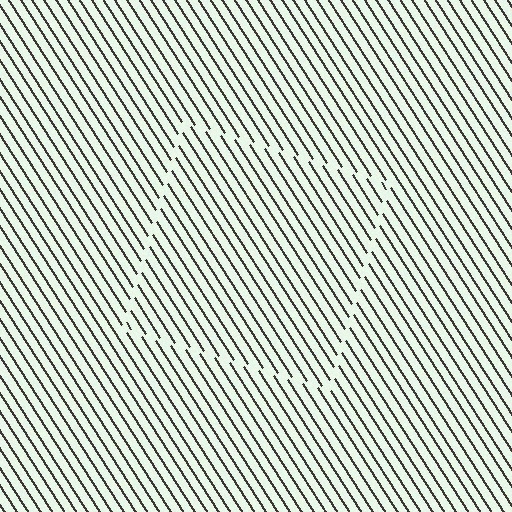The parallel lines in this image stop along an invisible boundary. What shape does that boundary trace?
An illusory square. The interior of the shape contains the same grating, shifted by half a period — the contour is defined by the phase discontinuity where line-ends from the inner and outer gratings abut.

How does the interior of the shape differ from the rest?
The interior of the shape contains the same grating, shifted by half a period — the contour is defined by the phase discontinuity where line-ends from the inner and outer gratings abut.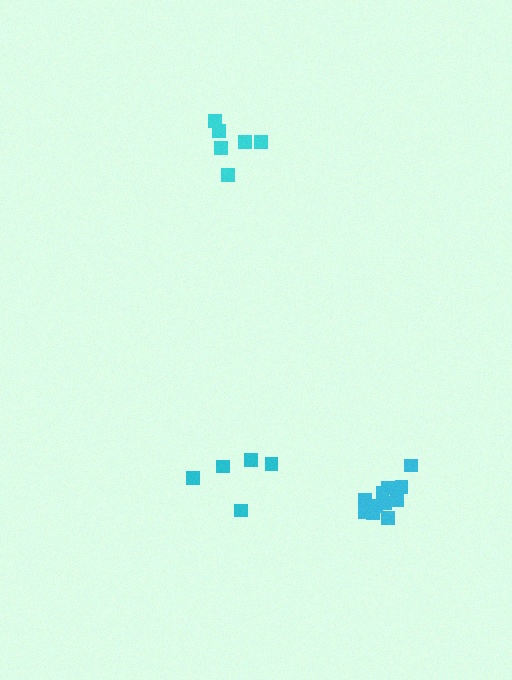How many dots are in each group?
Group 1: 7 dots, Group 2: 5 dots, Group 3: 11 dots (23 total).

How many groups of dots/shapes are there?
There are 3 groups.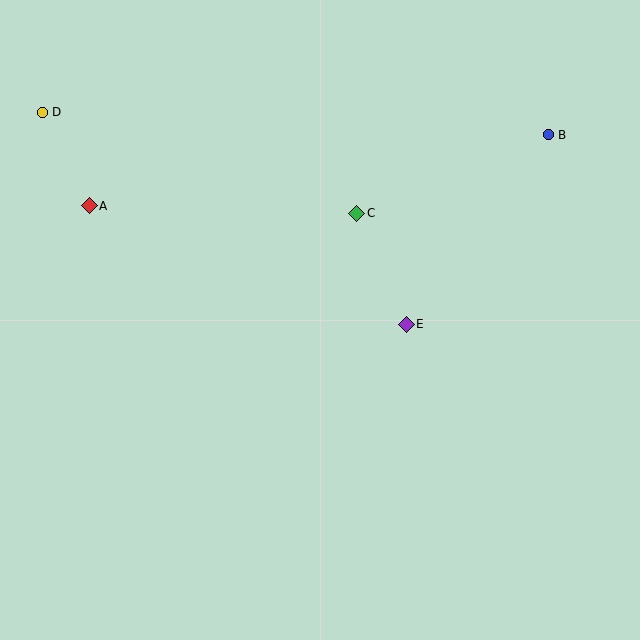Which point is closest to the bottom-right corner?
Point E is closest to the bottom-right corner.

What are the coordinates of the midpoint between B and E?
The midpoint between B and E is at (477, 230).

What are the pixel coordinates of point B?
Point B is at (548, 135).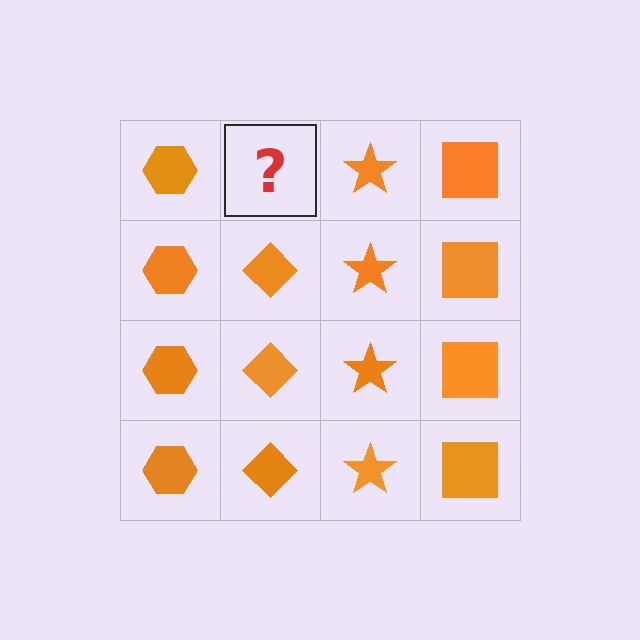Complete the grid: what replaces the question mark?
The question mark should be replaced with an orange diamond.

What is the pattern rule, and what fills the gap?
The rule is that each column has a consistent shape. The gap should be filled with an orange diamond.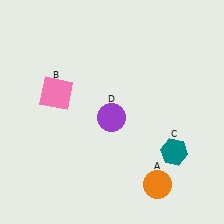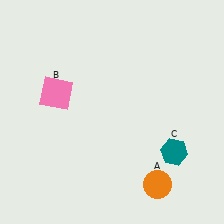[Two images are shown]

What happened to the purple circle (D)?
The purple circle (D) was removed in Image 2. It was in the bottom-left area of Image 1.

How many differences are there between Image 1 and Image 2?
There is 1 difference between the two images.